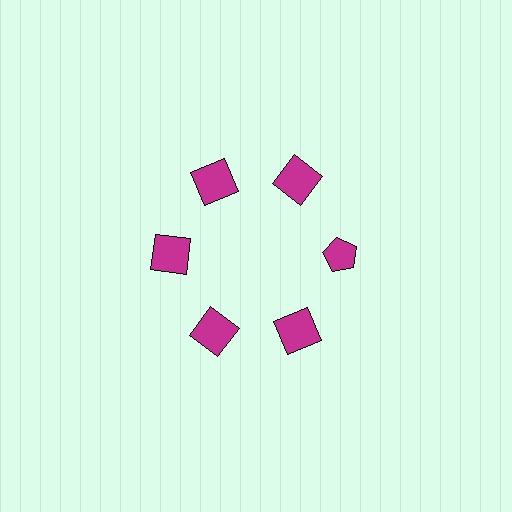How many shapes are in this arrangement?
There are 6 shapes arranged in a ring pattern.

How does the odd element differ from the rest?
It has a different shape: pentagon instead of square.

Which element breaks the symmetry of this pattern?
The magenta pentagon at roughly the 3 o'clock position breaks the symmetry. All other shapes are magenta squares.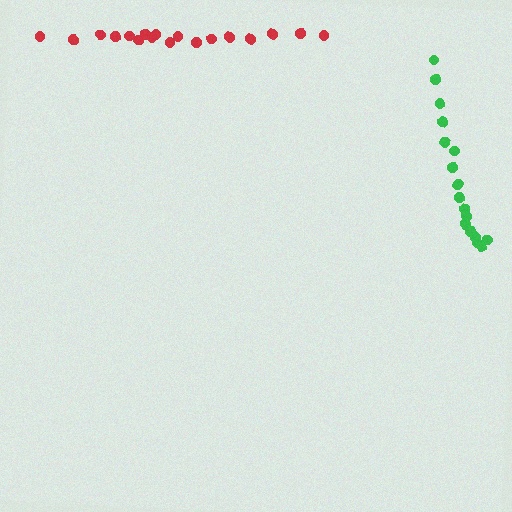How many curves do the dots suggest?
There are 2 distinct paths.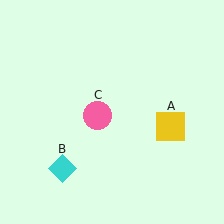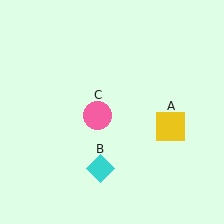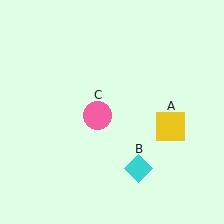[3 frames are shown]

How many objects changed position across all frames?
1 object changed position: cyan diamond (object B).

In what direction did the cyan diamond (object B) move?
The cyan diamond (object B) moved right.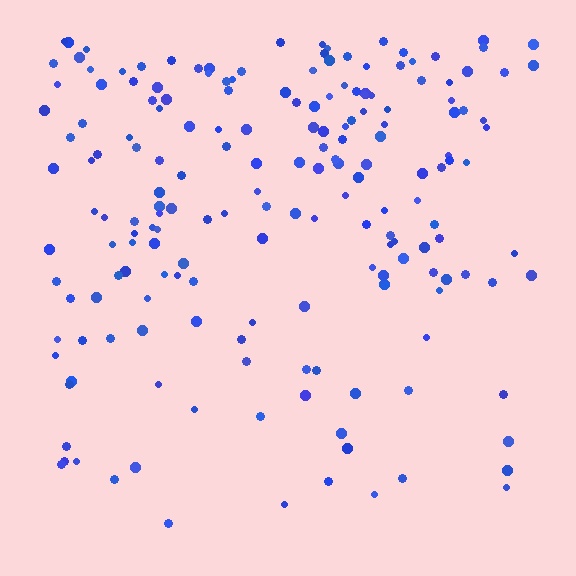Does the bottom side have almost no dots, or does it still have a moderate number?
Still a moderate number, just noticeably fewer than the top.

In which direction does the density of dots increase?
From bottom to top, with the top side densest.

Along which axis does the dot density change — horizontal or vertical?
Vertical.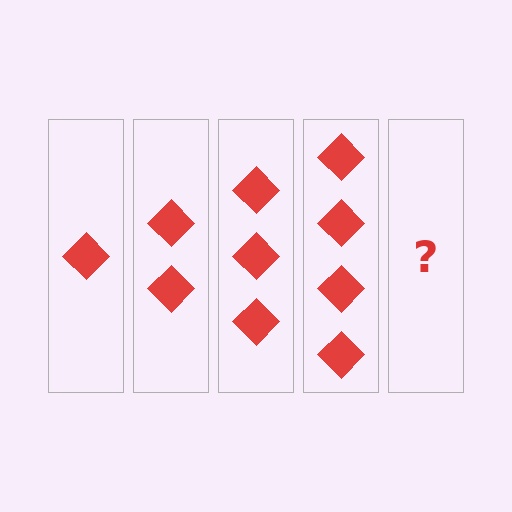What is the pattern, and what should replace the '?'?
The pattern is that each step adds one more diamond. The '?' should be 5 diamonds.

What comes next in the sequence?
The next element should be 5 diamonds.